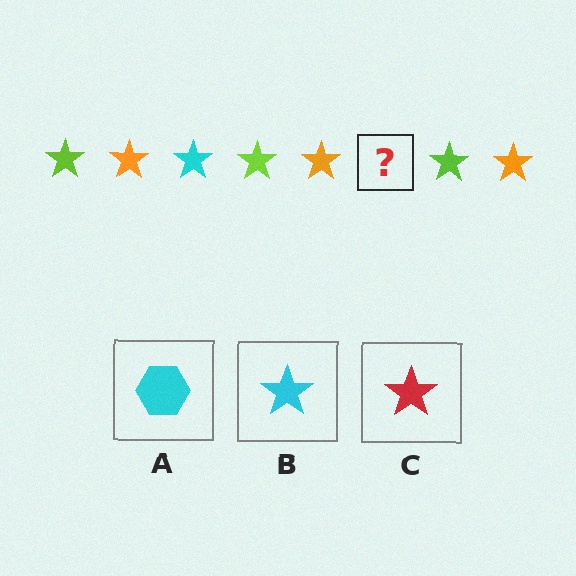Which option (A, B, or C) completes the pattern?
B.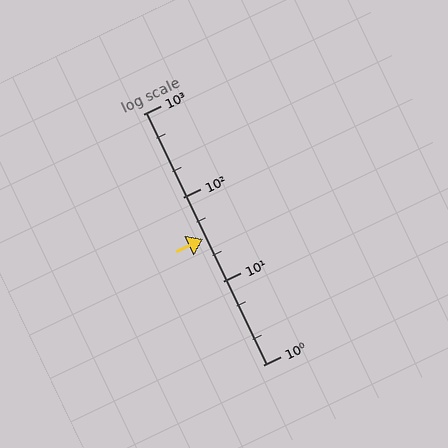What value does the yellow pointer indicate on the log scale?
The pointer indicates approximately 32.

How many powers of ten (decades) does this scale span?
The scale spans 3 decades, from 1 to 1000.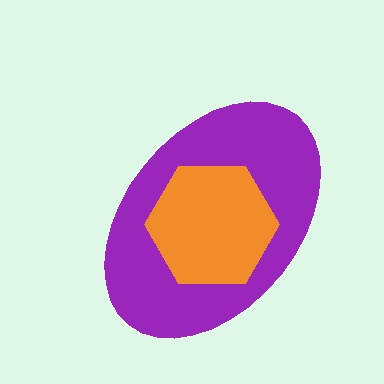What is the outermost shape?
The purple ellipse.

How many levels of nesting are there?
2.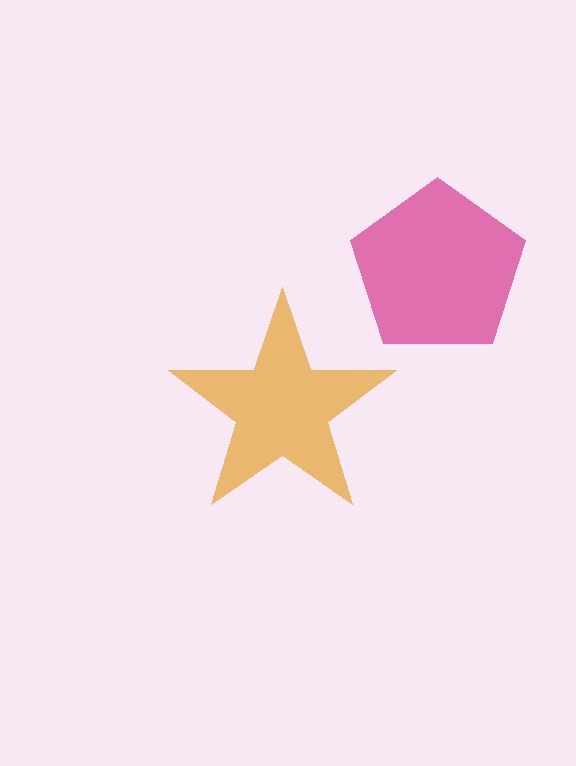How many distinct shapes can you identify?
There are 2 distinct shapes: an orange star, a magenta pentagon.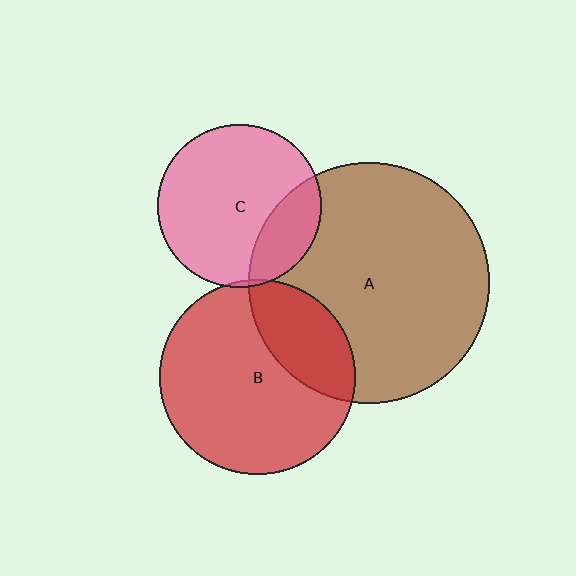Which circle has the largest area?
Circle A (brown).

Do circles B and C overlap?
Yes.